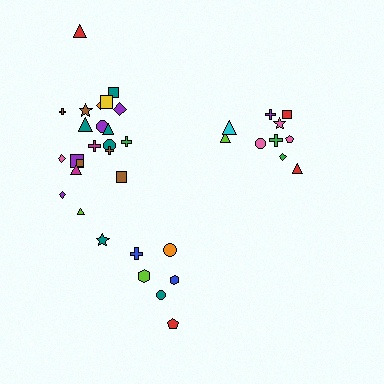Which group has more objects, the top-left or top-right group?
The top-left group.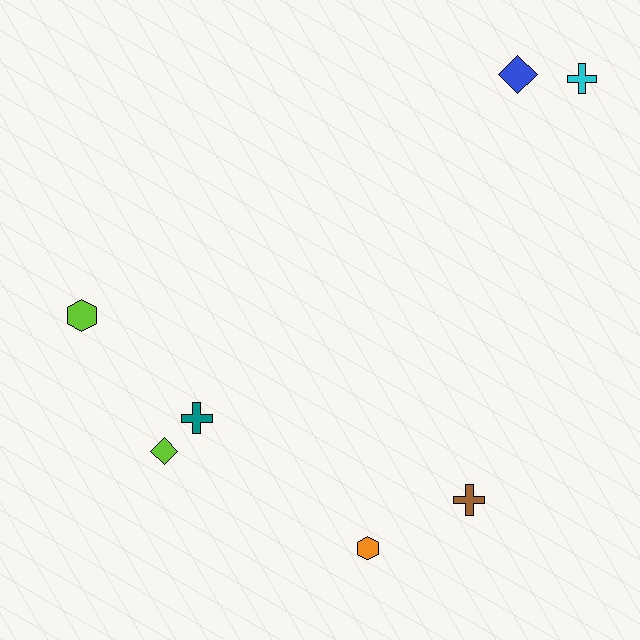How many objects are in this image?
There are 7 objects.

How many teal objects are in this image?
There is 1 teal object.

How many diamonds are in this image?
There are 2 diamonds.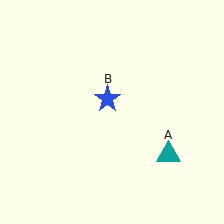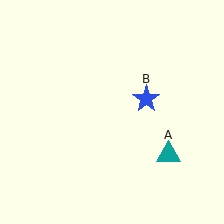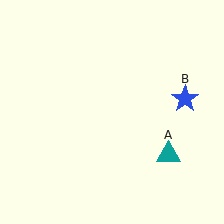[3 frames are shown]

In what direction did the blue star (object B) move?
The blue star (object B) moved right.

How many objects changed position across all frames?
1 object changed position: blue star (object B).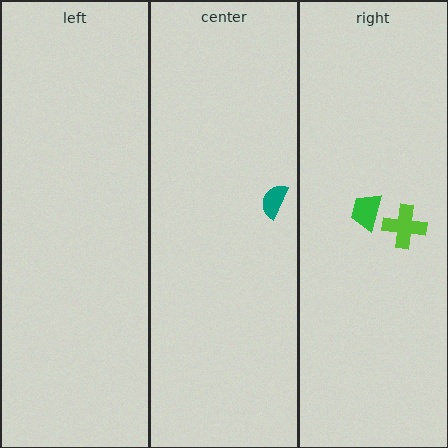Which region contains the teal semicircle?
The center region.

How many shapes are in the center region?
1.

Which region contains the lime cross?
The right region.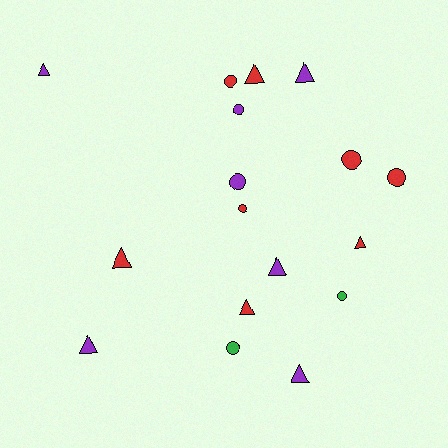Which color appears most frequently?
Red, with 8 objects.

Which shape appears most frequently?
Triangle, with 9 objects.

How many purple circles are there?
There are 2 purple circles.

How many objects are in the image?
There are 17 objects.